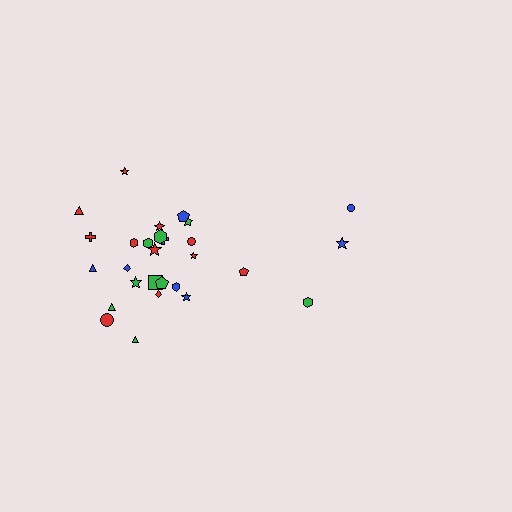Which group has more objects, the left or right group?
The left group.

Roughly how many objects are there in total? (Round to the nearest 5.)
Roughly 30 objects in total.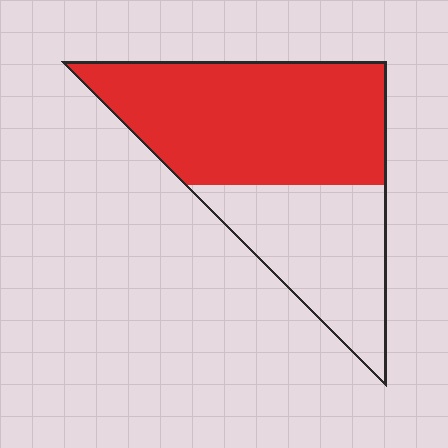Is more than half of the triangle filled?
Yes.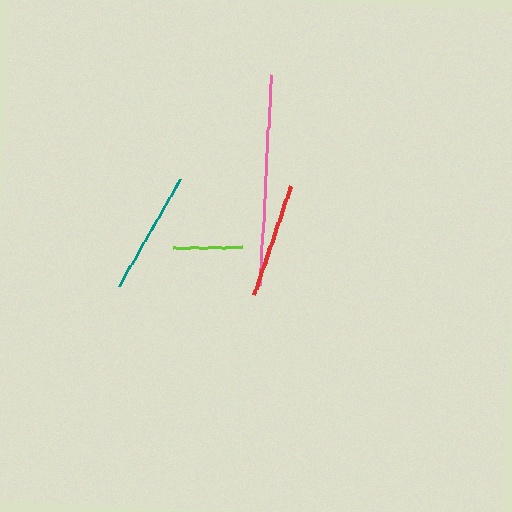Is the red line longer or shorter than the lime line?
The red line is longer than the lime line.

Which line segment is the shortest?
The lime line is the shortest at approximately 70 pixels.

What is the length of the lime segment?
The lime segment is approximately 70 pixels long.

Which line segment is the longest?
The pink line is the longest at approximately 211 pixels.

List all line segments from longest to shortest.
From longest to shortest: pink, teal, red, lime.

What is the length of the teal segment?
The teal segment is approximately 125 pixels long.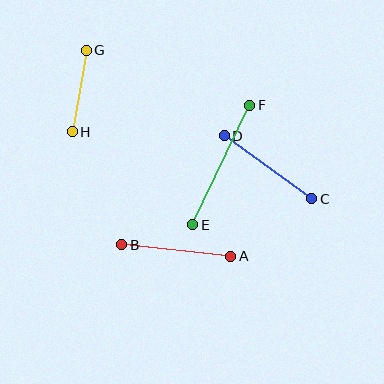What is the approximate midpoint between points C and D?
The midpoint is at approximately (268, 167) pixels.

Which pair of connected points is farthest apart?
Points E and F are farthest apart.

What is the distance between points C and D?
The distance is approximately 108 pixels.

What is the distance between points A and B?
The distance is approximately 110 pixels.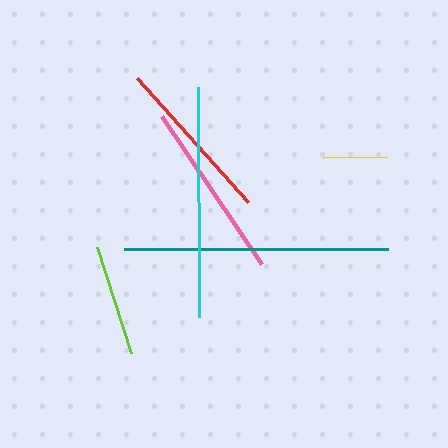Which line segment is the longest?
The teal line is the longest at approximately 264 pixels.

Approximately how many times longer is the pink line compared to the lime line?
The pink line is approximately 1.6 times the length of the lime line.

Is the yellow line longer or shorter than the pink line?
The pink line is longer than the yellow line.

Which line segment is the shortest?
The yellow line is the shortest at approximately 63 pixels.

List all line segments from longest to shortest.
From longest to shortest: teal, cyan, pink, red, lime, yellow.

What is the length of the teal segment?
The teal segment is approximately 264 pixels long.